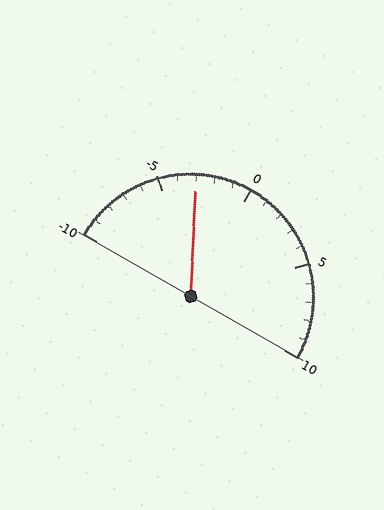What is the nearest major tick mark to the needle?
The nearest major tick mark is -5.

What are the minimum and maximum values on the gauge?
The gauge ranges from -10 to 10.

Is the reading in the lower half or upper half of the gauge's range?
The reading is in the lower half of the range (-10 to 10).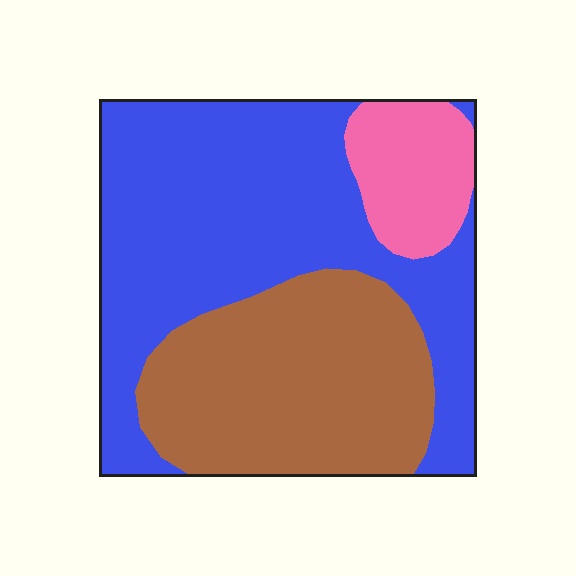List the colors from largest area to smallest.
From largest to smallest: blue, brown, pink.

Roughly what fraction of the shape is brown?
Brown takes up about one third (1/3) of the shape.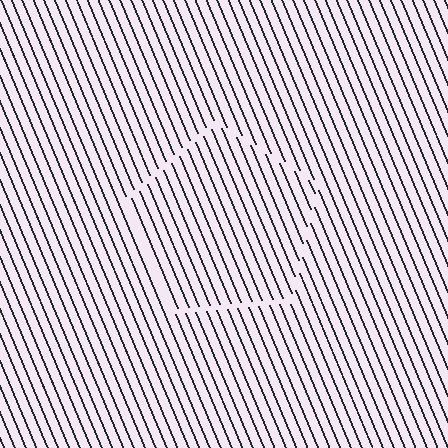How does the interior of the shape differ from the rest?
The interior of the shape contains the same grating, shifted by half a period — the contour is defined by the phase discontinuity where line-ends from the inner and outer gratings abut.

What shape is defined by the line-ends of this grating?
An illusory pentagon. The interior of the shape contains the same grating, shifted by half a period — the contour is defined by the phase discontinuity where line-ends from the inner and outer gratings abut.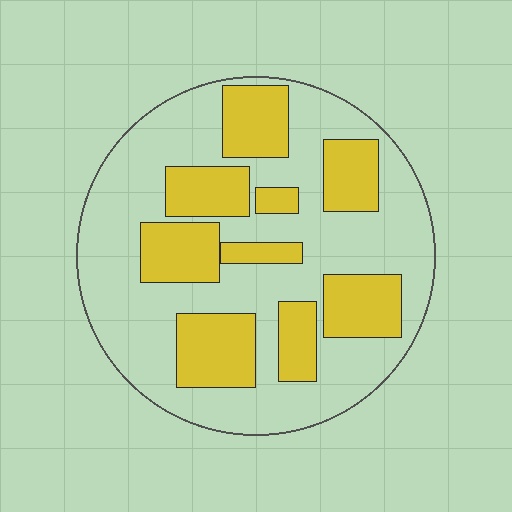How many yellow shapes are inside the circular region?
9.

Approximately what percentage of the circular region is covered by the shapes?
Approximately 35%.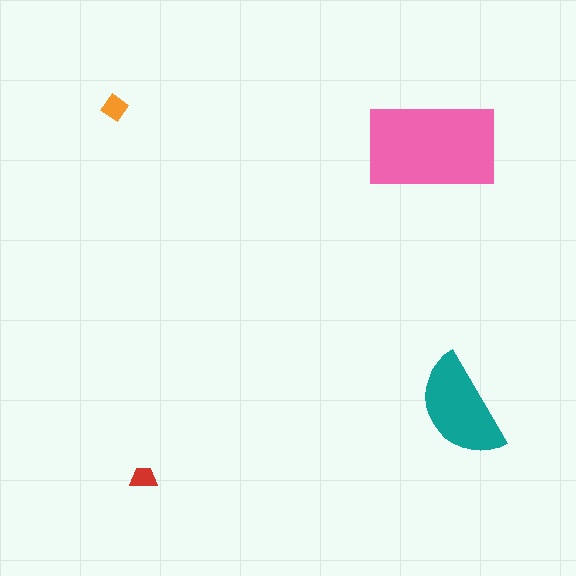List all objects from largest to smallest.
The pink rectangle, the teal semicircle, the orange diamond, the red trapezoid.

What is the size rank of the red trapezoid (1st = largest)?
4th.